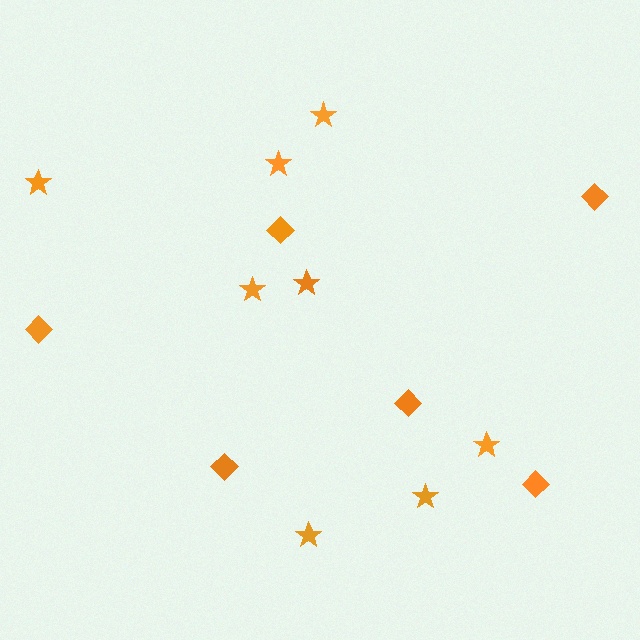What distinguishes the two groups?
There are 2 groups: one group of diamonds (6) and one group of stars (8).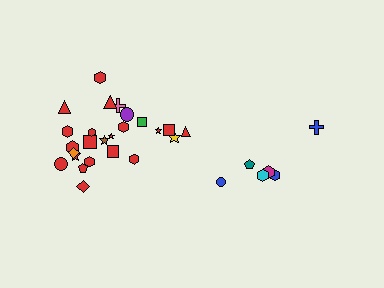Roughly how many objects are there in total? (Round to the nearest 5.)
Roughly 30 objects in total.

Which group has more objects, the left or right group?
The left group.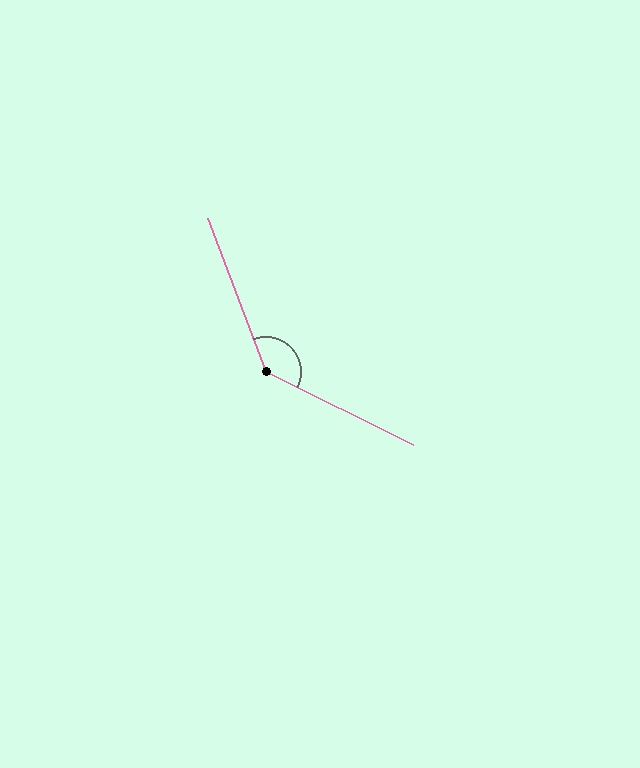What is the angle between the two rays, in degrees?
Approximately 137 degrees.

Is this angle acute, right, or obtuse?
It is obtuse.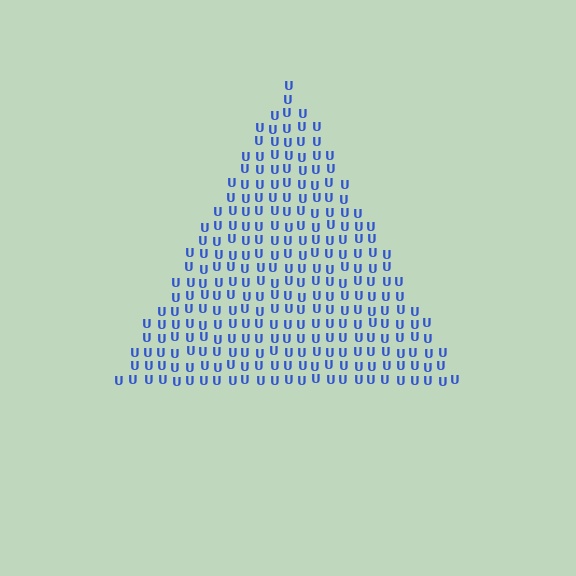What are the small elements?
The small elements are letter U's.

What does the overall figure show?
The overall figure shows a triangle.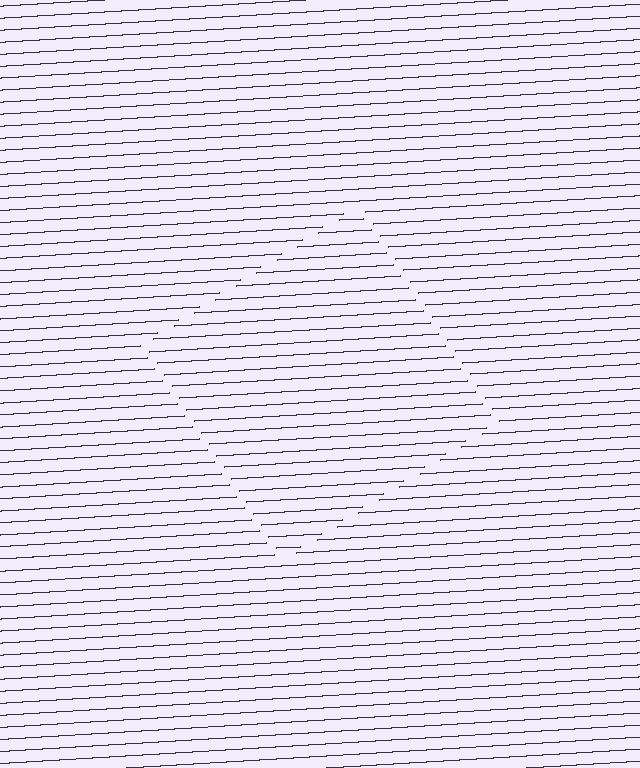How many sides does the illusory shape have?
4 sides — the line-ends trace a square.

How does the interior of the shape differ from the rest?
The interior of the shape contains the same grating, shifted by half a period — the contour is defined by the phase discontinuity where line-ends from the inner and outer gratings abut.